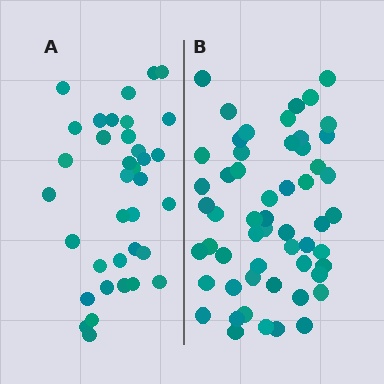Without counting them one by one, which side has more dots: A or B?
Region B (the right region) has more dots.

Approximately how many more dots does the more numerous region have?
Region B has approximately 20 more dots than region A.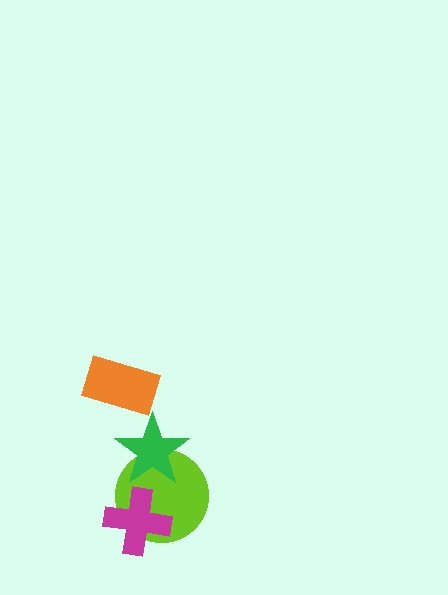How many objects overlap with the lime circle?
2 objects overlap with the lime circle.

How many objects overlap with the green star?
1 object overlaps with the green star.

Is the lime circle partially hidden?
Yes, it is partially covered by another shape.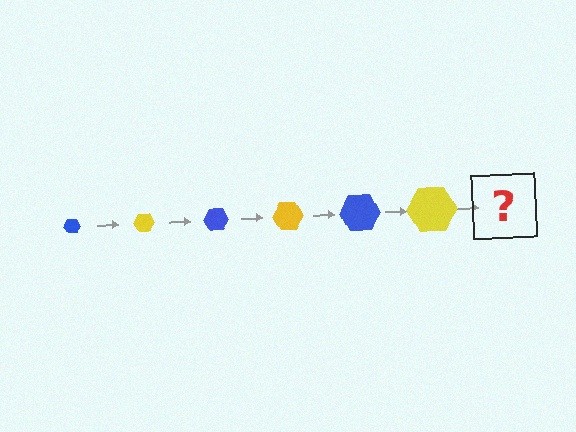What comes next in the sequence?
The next element should be a blue hexagon, larger than the previous one.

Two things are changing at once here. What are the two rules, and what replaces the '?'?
The two rules are that the hexagon grows larger each step and the color cycles through blue and yellow. The '?' should be a blue hexagon, larger than the previous one.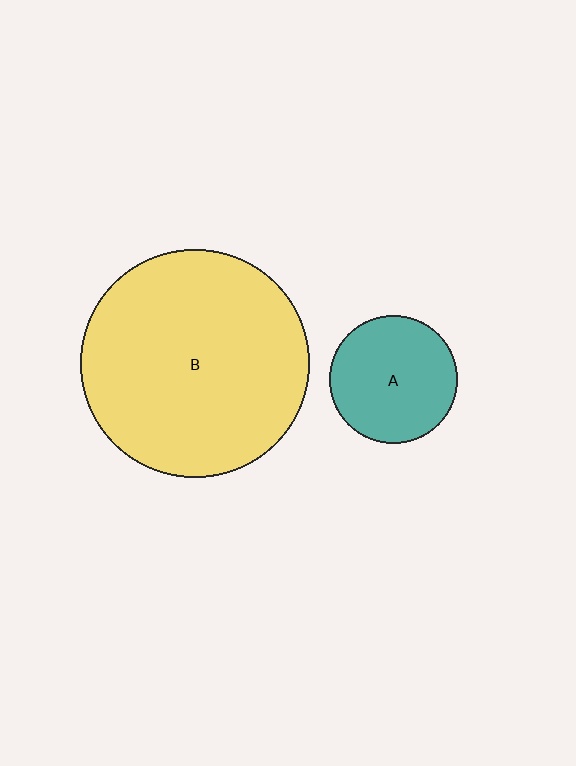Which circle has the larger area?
Circle B (yellow).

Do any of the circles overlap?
No, none of the circles overlap.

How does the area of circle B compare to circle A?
Approximately 3.2 times.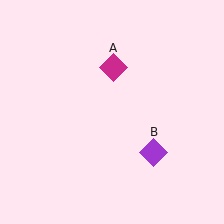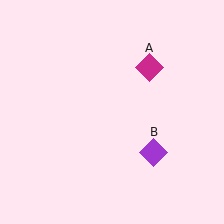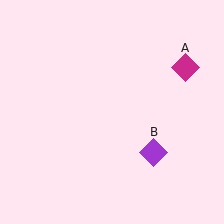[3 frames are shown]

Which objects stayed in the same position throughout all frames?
Purple diamond (object B) remained stationary.